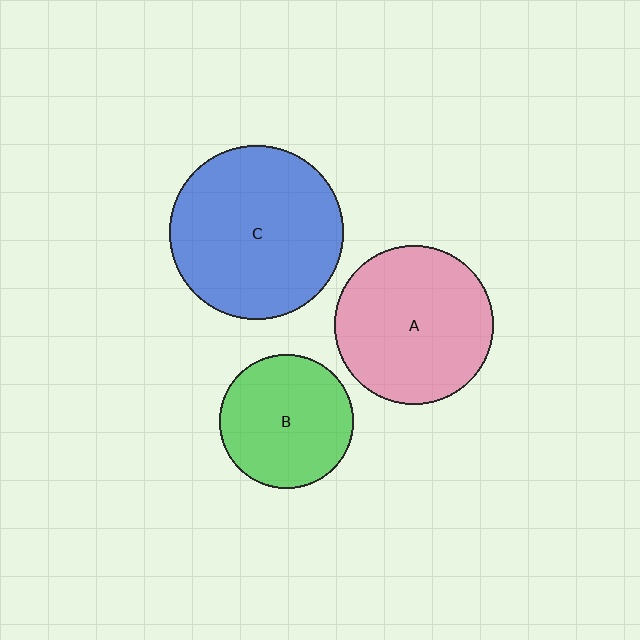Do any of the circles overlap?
No, none of the circles overlap.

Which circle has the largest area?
Circle C (blue).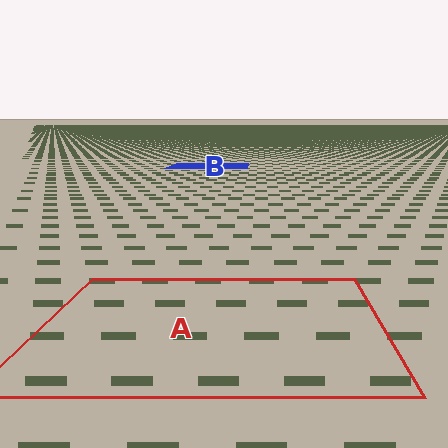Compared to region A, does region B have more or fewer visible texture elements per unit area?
Region B has more texture elements per unit area — they are packed more densely because it is farther away.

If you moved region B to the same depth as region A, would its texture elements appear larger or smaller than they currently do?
They would appear larger. At a closer depth, the same texture elements are projected at a bigger on-screen size.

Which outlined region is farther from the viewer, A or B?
Region B is farther from the viewer — the texture elements inside it appear smaller and more densely packed.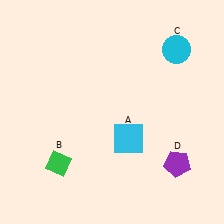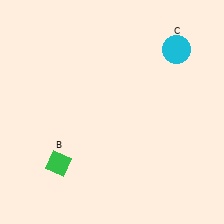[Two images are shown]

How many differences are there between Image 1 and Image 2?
There are 2 differences between the two images.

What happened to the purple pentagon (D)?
The purple pentagon (D) was removed in Image 2. It was in the bottom-right area of Image 1.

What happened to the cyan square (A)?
The cyan square (A) was removed in Image 2. It was in the bottom-right area of Image 1.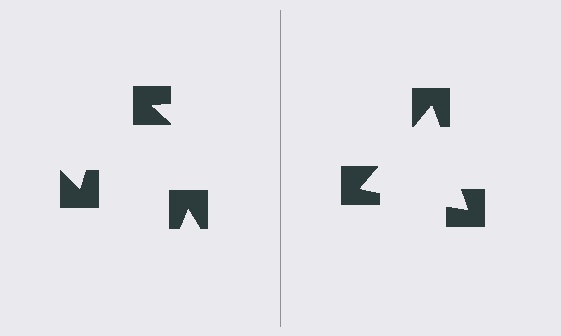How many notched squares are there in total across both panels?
6 — 3 on each side.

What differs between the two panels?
The notched squares are positioned identically on both sides; only the wedge orientations differ. On the right they align to a triangle; on the left they are misaligned.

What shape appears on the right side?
An illusory triangle.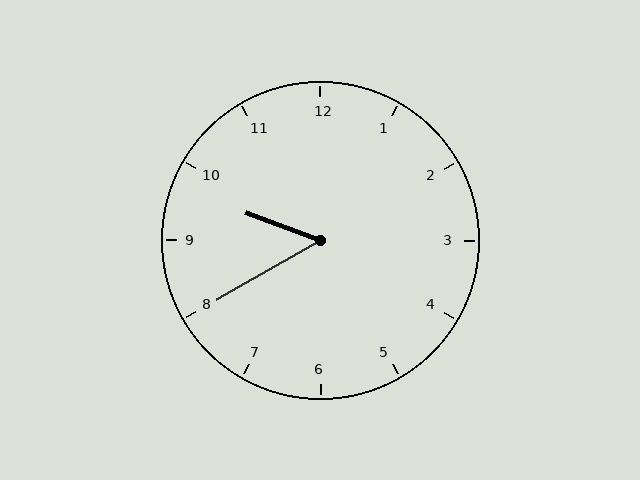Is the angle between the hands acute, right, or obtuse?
It is acute.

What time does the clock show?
9:40.